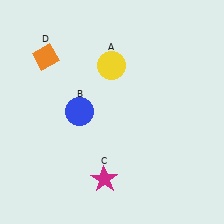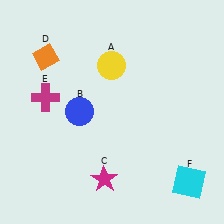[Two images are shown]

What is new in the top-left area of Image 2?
A magenta cross (E) was added in the top-left area of Image 2.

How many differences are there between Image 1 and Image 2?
There are 2 differences between the two images.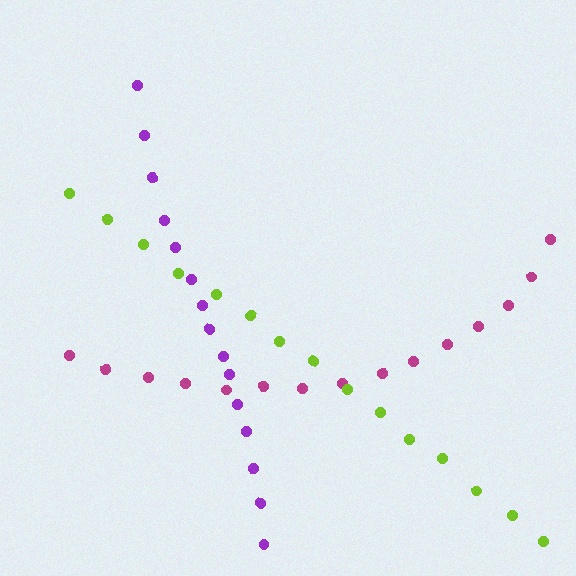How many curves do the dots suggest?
There are 3 distinct paths.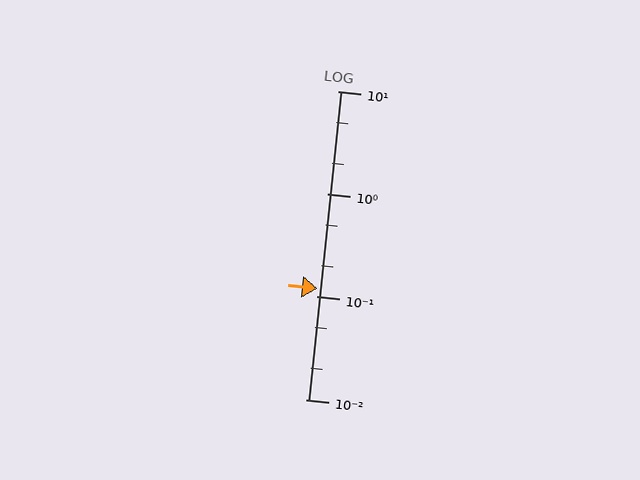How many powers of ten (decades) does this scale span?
The scale spans 3 decades, from 0.01 to 10.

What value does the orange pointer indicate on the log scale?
The pointer indicates approximately 0.12.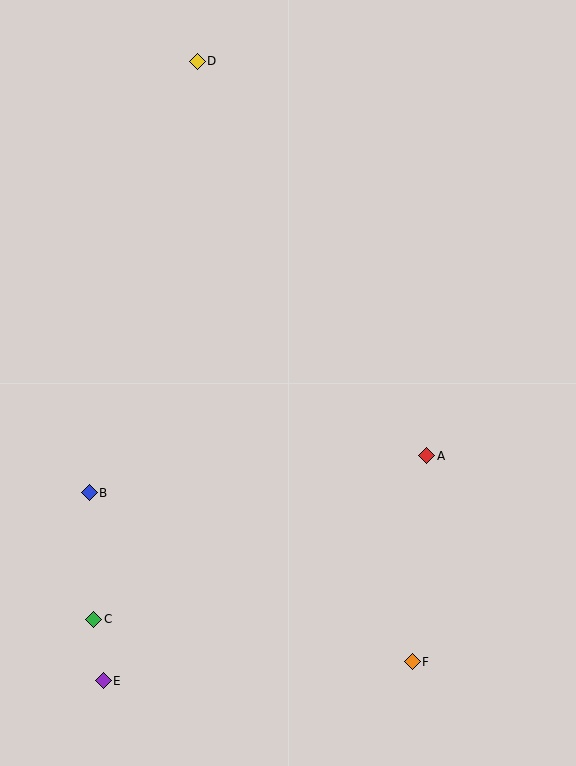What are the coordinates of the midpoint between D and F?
The midpoint between D and F is at (305, 362).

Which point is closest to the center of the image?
Point A at (427, 456) is closest to the center.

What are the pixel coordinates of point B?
Point B is at (89, 493).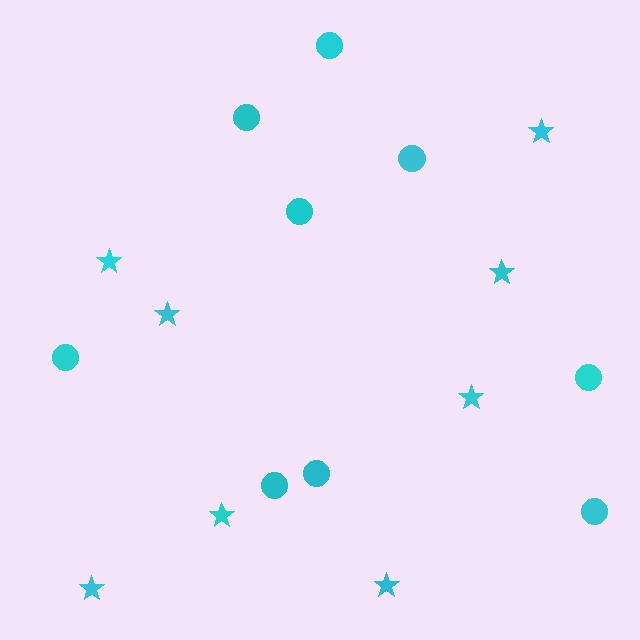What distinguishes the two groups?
There are 2 groups: one group of stars (8) and one group of circles (9).